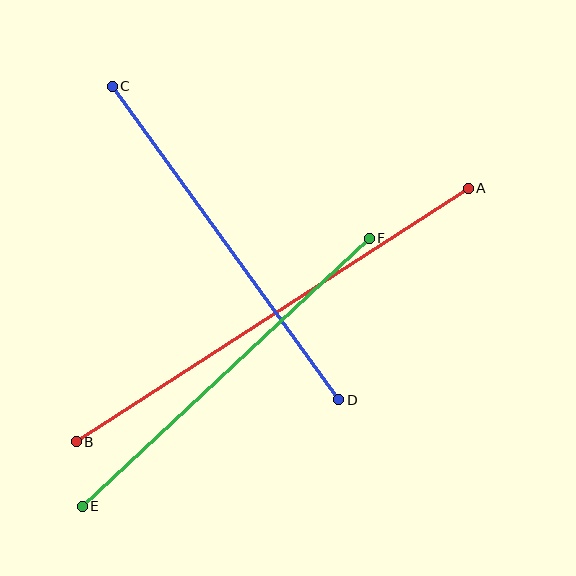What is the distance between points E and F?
The distance is approximately 393 pixels.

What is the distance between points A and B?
The distance is approximately 467 pixels.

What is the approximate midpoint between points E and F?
The midpoint is at approximately (226, 372) pixels.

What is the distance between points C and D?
The distance is approximately 386 pixels.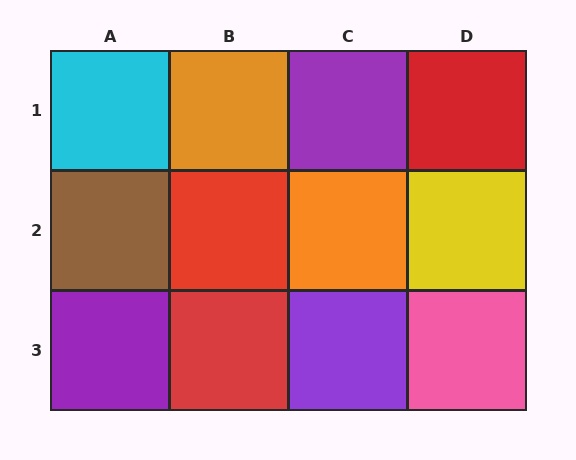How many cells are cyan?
1 cell is cyan.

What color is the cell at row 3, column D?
Pink.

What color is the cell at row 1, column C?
Purple.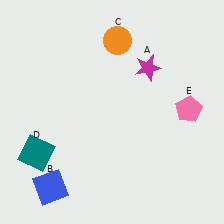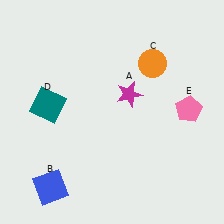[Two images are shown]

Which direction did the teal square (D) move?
The teal square (D) moved up.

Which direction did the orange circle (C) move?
The orange circle (C) moved right.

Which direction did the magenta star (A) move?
The magenta star (A) moved down.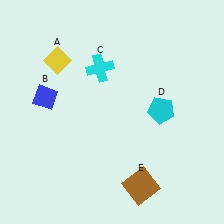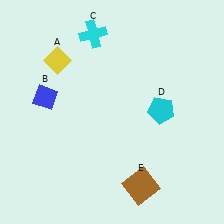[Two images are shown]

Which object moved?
The cyan cross (C) moved up.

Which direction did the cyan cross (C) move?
The cyan cross (C) moved up.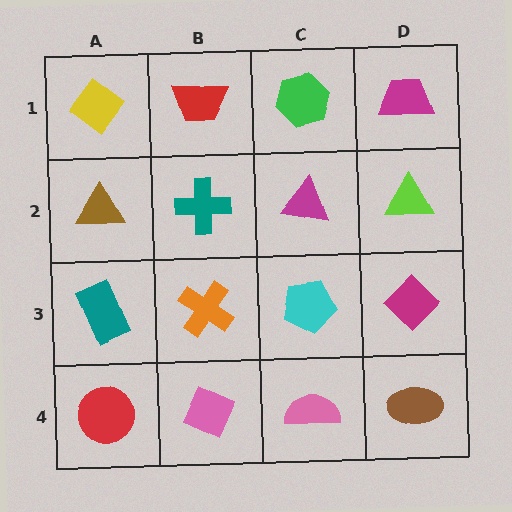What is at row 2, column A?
A brown triangle.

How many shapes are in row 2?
4 shapes.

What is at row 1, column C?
A green hexagon.